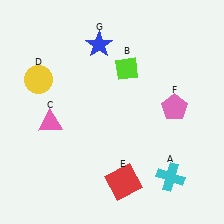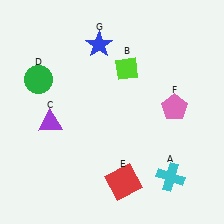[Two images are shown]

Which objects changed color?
C changed from pink to purple. D changed from yellow to green.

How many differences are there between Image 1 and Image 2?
There are 2 differences between the two images.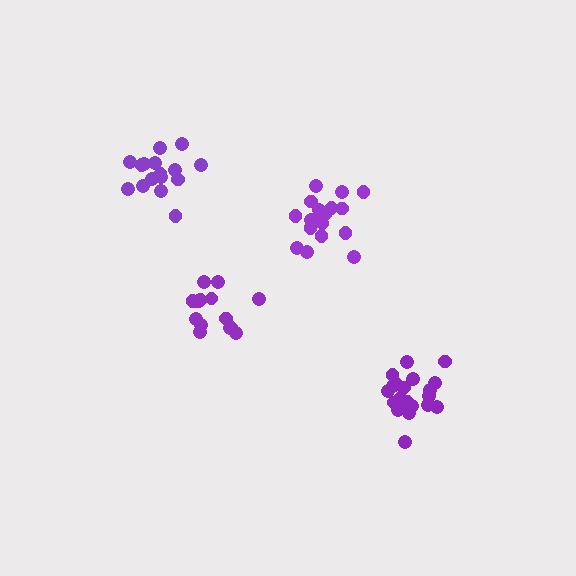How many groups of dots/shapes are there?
There are 4 groups.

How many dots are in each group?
Group 1: 15 dots, Group 2: 20 dots, Group 3: 16 dots, Group 4: 19 dots (70 total).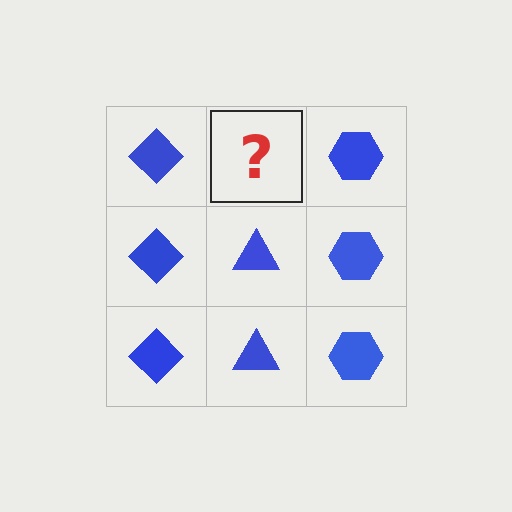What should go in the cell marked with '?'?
The missing cell should contain a blue triangle.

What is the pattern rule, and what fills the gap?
The rule is that each column has a consistent shape. The gap should be filled with a blue triangle.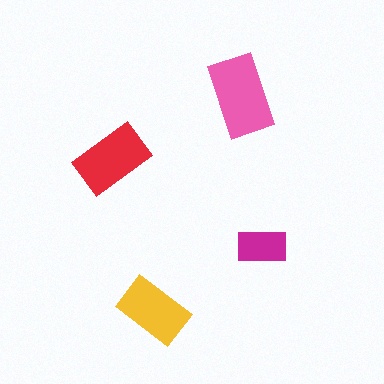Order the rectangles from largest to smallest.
the pink one, the red one, the yellow one, the magenta one.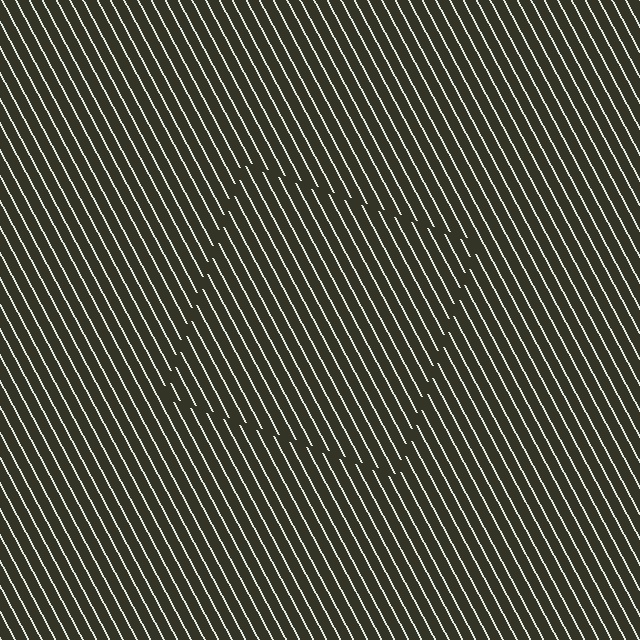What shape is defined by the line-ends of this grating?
An illusory square. The interior of the shape contains the same grating, shifted by half a period — the contour is defined by the phase discontinuity where line-ends from the inner and outer gratings abut.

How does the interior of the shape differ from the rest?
The interior of the shape contains the same grating, shifted by half a period — the contour is defined by the phase discontinuity where line-ends from the inner and outer gratings abut.